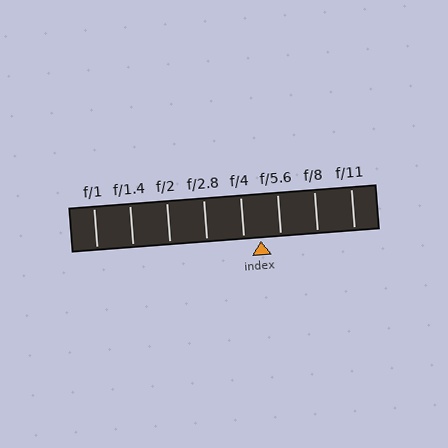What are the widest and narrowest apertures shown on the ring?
The widest aperture shown is f/1 and the narrowest is f/11.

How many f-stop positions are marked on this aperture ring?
There are 8 f-stop positions marked.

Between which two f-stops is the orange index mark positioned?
The index mark is between f/4 and f/5.6.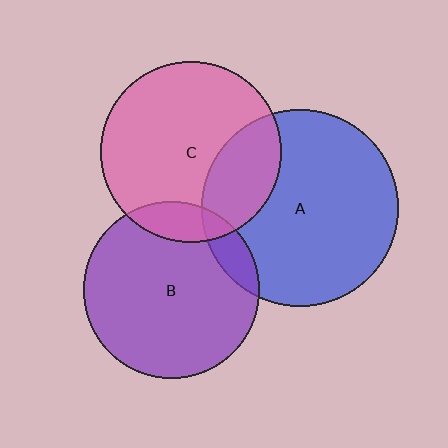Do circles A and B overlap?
Yes.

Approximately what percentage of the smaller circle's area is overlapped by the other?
Approximately 10%.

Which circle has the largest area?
Circle A (blue).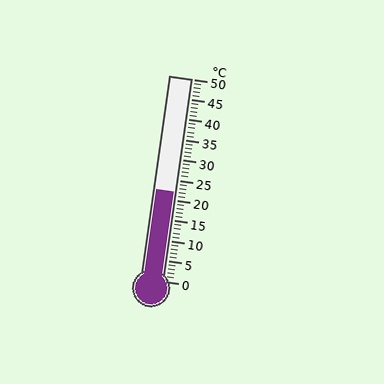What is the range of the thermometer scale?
The thermometer scale ranges from 0°C to 50°C.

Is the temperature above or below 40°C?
The temperature is below 40°C.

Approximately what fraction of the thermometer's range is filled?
The thermometer is filled to approximately 45% of its range.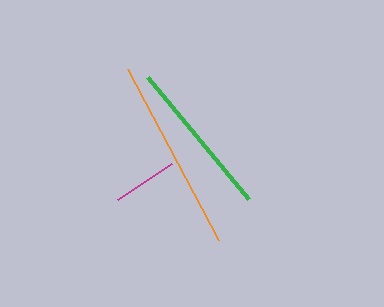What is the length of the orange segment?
The orange segment is approximately 194 pixels long.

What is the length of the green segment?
The green segment is approximately 158 pixels long.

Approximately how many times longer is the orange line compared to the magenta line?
The orange line is approximately 3.0 times the length of the magenta line.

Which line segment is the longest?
The orange line is the longest at approximately 194 pixels.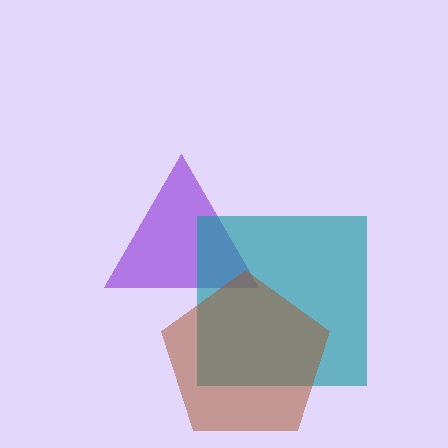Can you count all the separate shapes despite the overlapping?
Yes, there are 3 separate shapes.